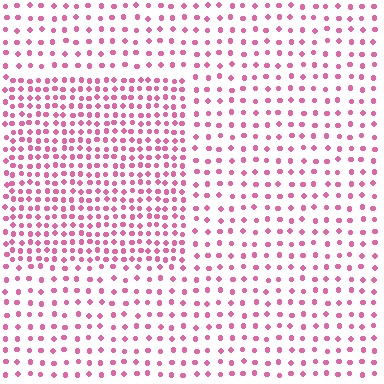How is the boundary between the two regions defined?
The boundary is defined by a change in element density (approximately 2.0x ratio). All elements are the same color, size, and shape.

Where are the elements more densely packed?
The elements are more densely packed inside the rectangle boundary.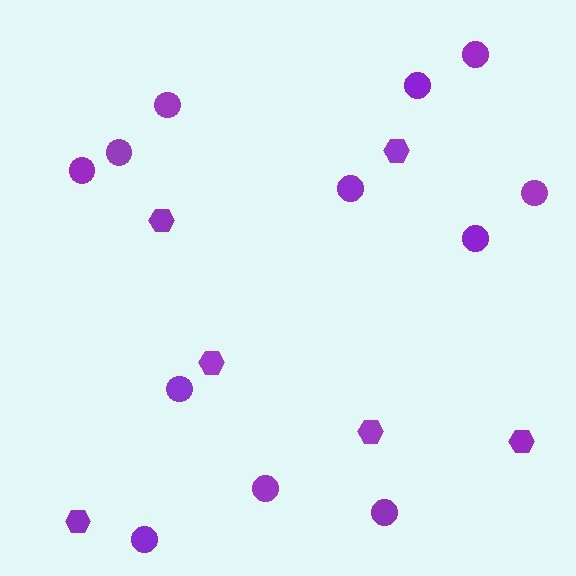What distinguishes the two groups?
There are 2 groups: one group of hexagons (6) and one group of circles (12).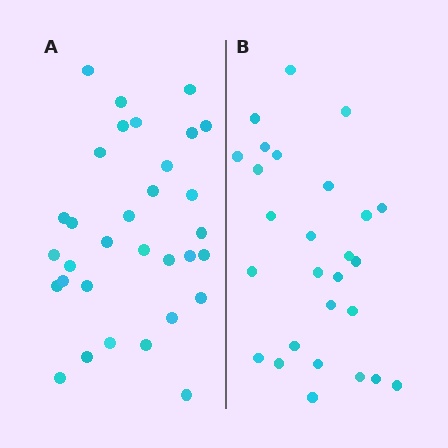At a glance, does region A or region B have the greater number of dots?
Region A (the left region) has more dots.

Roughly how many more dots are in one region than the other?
Region A has about 5 more dots than region B.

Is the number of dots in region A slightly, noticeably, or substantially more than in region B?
Region A has only slightly more — the two regions are fairly close. The ratio is roughly 1.2 to 1.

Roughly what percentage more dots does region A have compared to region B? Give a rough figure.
About 20% more.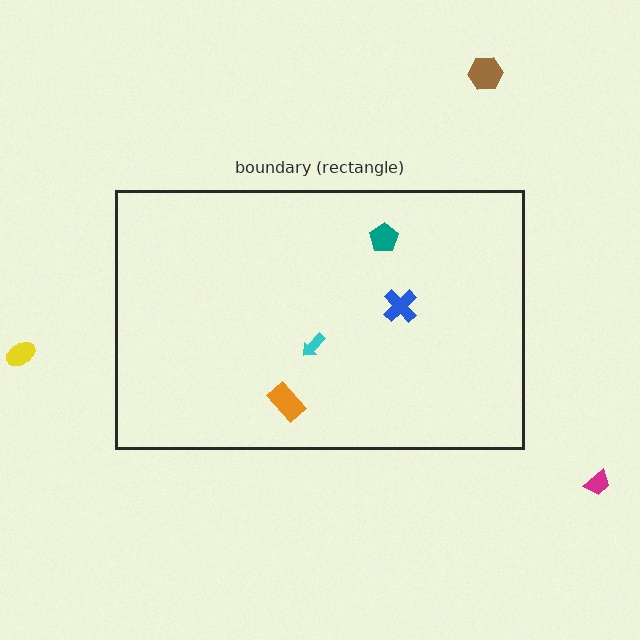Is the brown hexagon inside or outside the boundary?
Outside.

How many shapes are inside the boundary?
4 inside, 3 outside.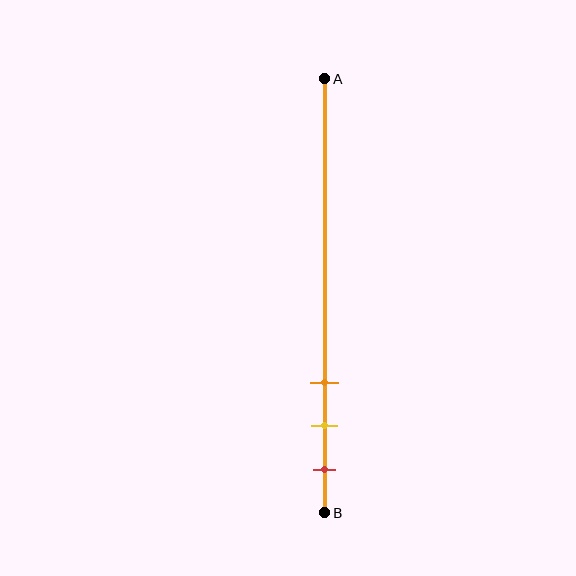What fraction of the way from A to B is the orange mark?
The orange mark is approximately 70% (0.7) of the way from A to B.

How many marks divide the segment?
There are 3 marks dividing the segment.